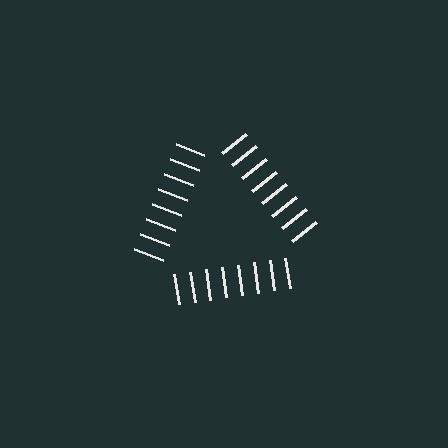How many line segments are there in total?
24 — 8 along each of the 3 edges.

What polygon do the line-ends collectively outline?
An illusory triangle — the line segments terminate on its edges but no continuous stroke is drawn.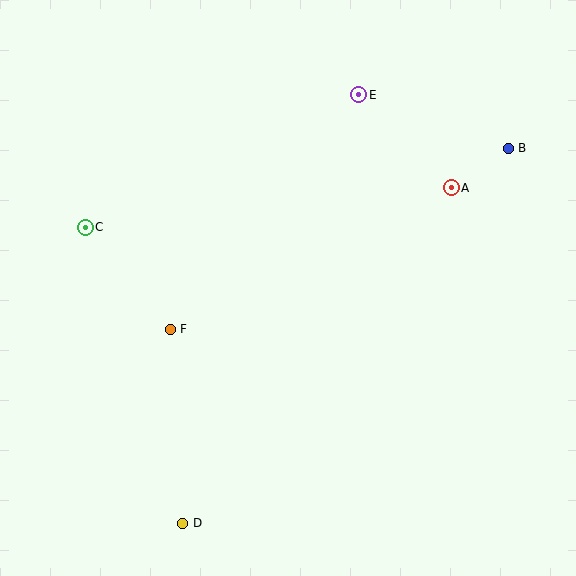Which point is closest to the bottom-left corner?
Point D is closest to the bottom-left corner.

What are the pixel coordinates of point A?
Point A is at (451, 188).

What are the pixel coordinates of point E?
Point E is at (359, 95).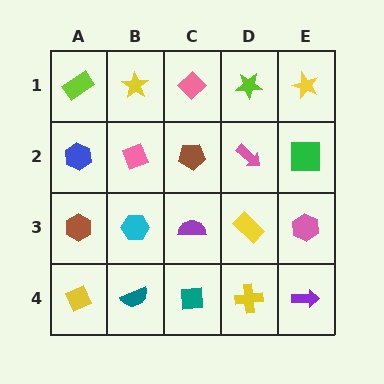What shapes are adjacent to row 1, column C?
A brown pentagon (row 2, column C), a yellow star (row 1, column B), a lime star (row 1, column D).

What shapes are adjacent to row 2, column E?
A yellow star (row 1, column E), a pink hexagon (row 3, column E), a pink arrow (row 2, column D).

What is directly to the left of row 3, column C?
A cyan hexagon.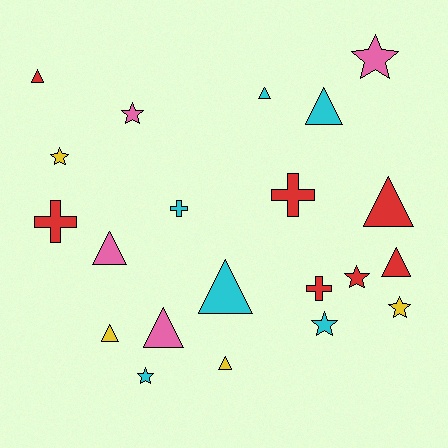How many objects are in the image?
There are 21 objects.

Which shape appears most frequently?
Triangle, with 10 objects.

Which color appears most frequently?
Red, with 7 objects.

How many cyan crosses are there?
There is 1 cyan cross.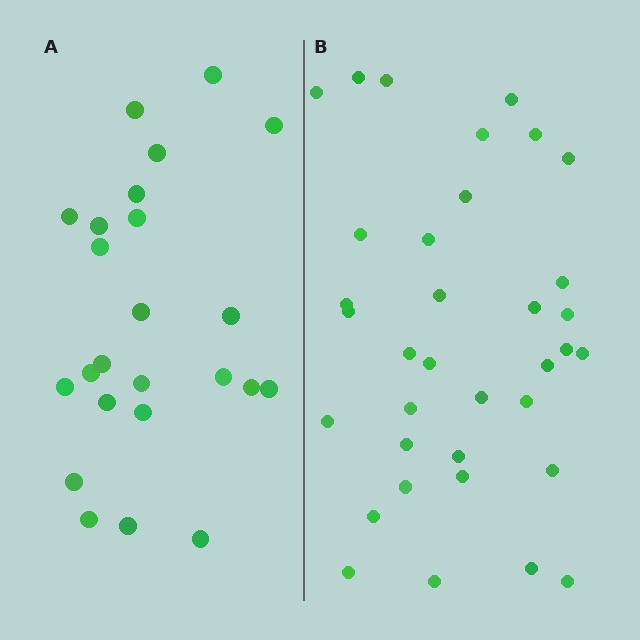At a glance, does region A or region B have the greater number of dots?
Region B (the right region) has more dots.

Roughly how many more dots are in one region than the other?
Region B has roughly 12 or so more dots than region A.